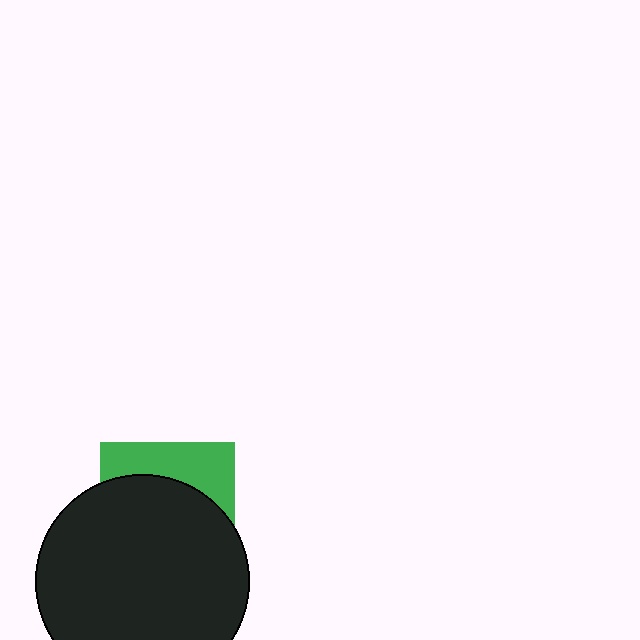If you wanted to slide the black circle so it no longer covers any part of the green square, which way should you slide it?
Slide it down — that is the most direct way to separate the two shapes.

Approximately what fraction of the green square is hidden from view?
Roughly 68% of the green square is hidden behind the black circle.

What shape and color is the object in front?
The object in front is a black circle.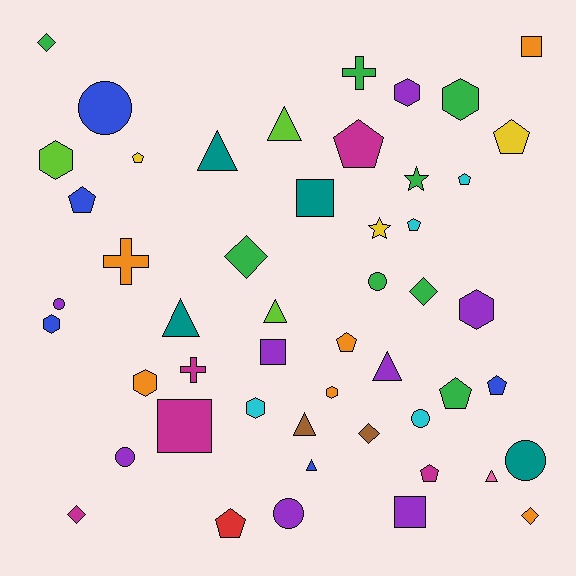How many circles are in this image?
There are 7 circles.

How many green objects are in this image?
There are 8 green objects.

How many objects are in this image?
There are 50 objects.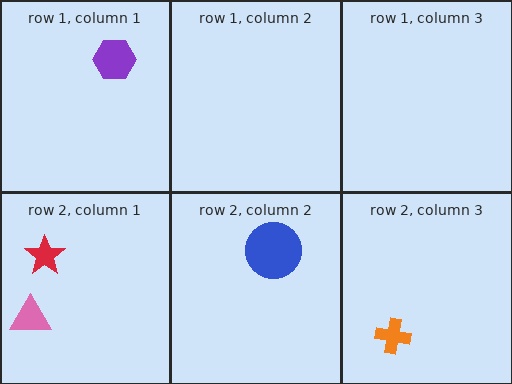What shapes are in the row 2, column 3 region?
The orange cross.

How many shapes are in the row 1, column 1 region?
1.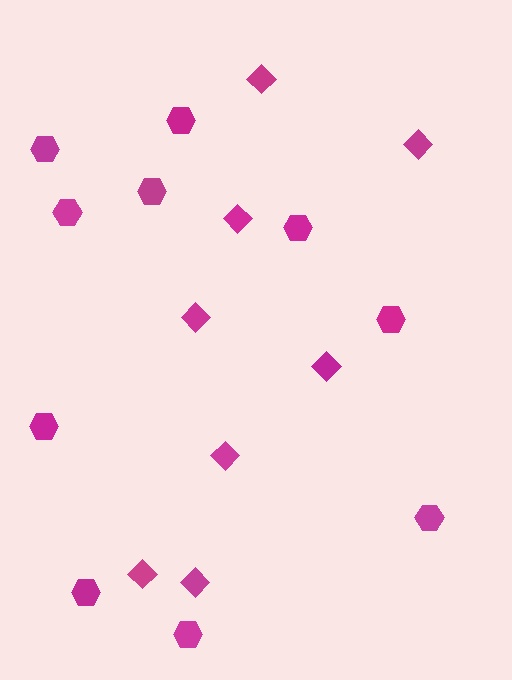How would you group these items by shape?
There are 2 groups: one group of diamonds (8) and one group of hexagons (10).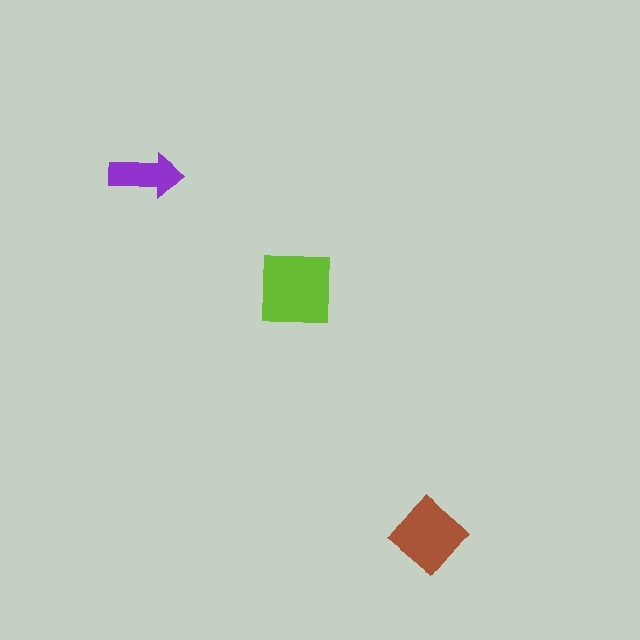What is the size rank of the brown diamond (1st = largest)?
2nd.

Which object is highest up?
The purple arrow is topmost.